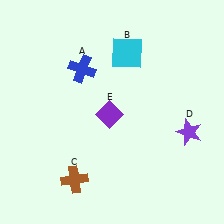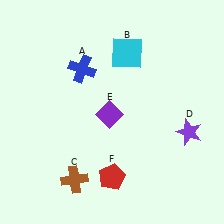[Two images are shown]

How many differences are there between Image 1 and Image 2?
There is 1 difference between the two images.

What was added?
A red pentagon (F) was added in Image 2.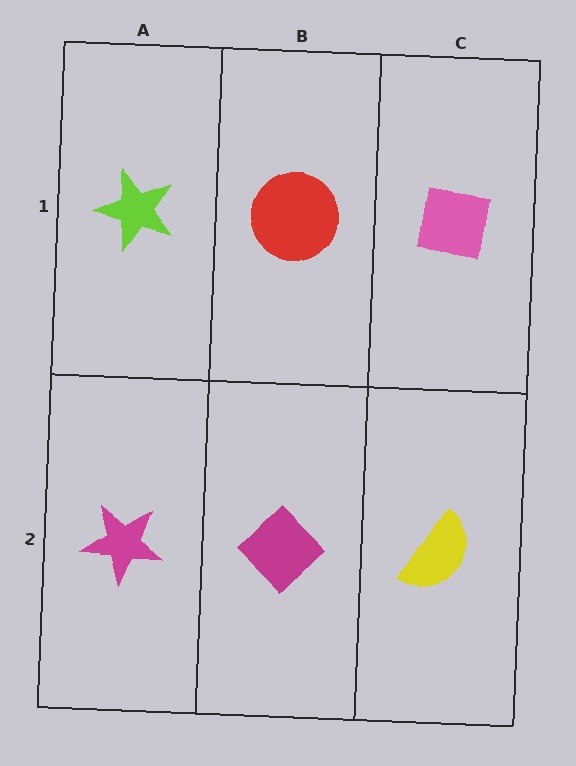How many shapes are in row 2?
3 shapes.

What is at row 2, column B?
A magenta diamond.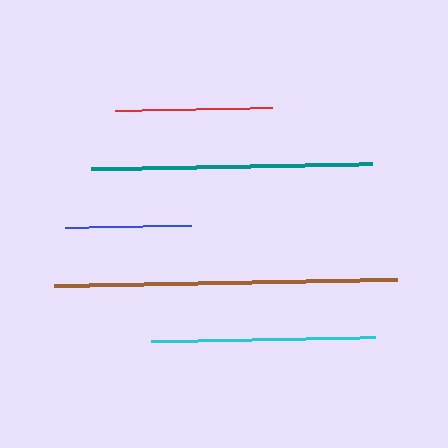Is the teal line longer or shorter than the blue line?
The teal line is longer than the blue line.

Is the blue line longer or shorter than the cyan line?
The cyan line is longer than the blue line.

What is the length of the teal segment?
The teal segment is approximately 281 pixels long.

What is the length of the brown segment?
The brown segment is approximately 343 pixels long.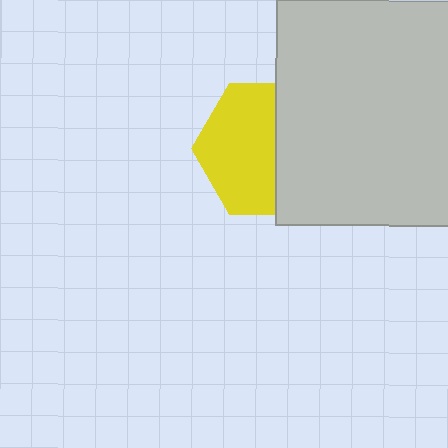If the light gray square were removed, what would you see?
You would see the complete yellow hexagon.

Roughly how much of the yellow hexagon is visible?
About half of it is visible (roughly 57%).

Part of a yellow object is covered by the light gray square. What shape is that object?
It is a hexagon.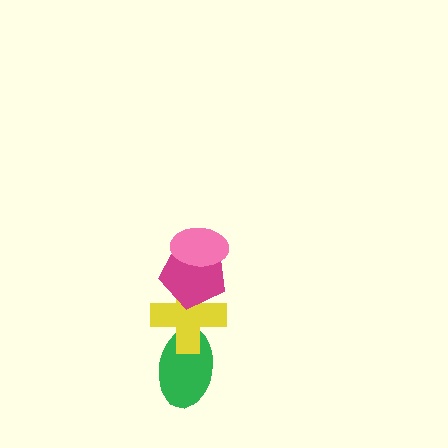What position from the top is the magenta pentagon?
The magenta pentagon is 2nd from the top.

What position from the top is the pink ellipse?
The pink ellipse is 1st from the top.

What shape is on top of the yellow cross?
The magenta pentagon is on top of the yellow cross.